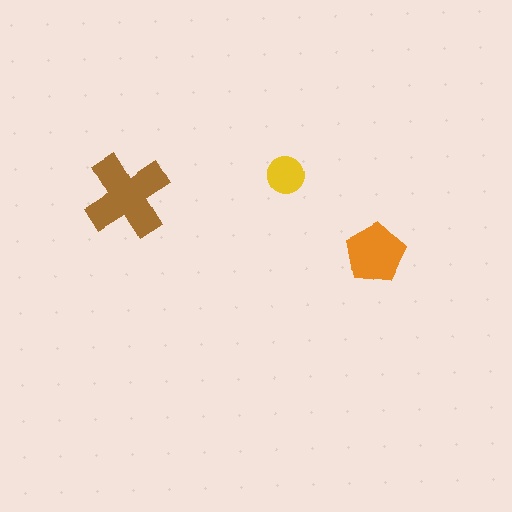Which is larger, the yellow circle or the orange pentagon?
The orange pentagon.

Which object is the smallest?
The yellow circle.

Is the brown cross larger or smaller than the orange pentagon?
Larger.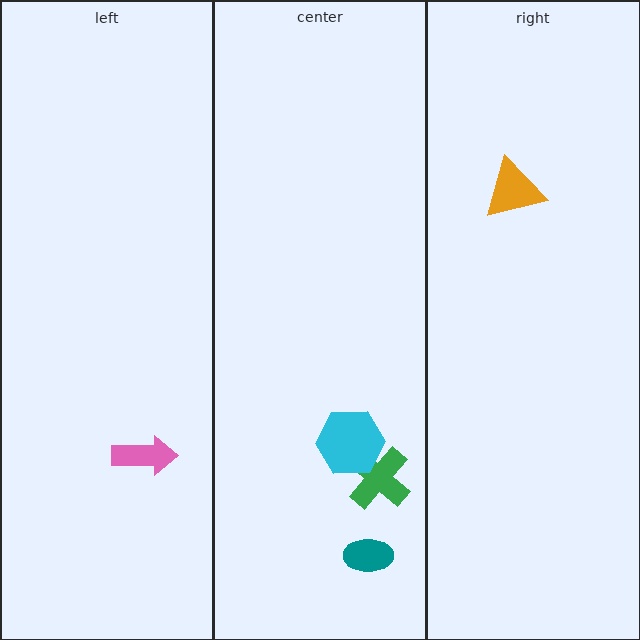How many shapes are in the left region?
1.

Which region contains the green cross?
The center region.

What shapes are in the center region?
The green cross, the cyan hexagon, the teal ellipse.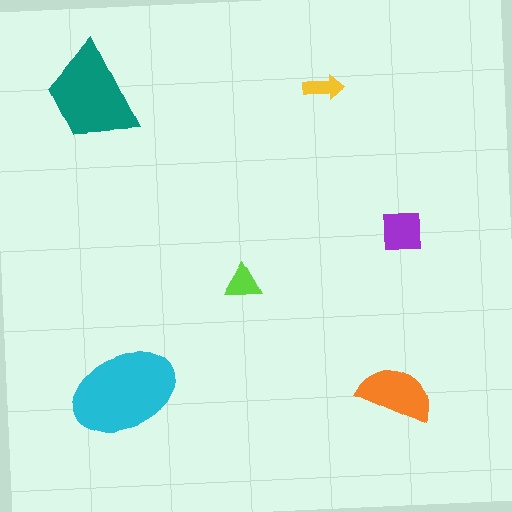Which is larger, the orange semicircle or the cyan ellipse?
The cyan ellipse.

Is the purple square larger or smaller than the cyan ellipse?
Smaller.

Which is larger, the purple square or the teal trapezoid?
The teal trapezoid.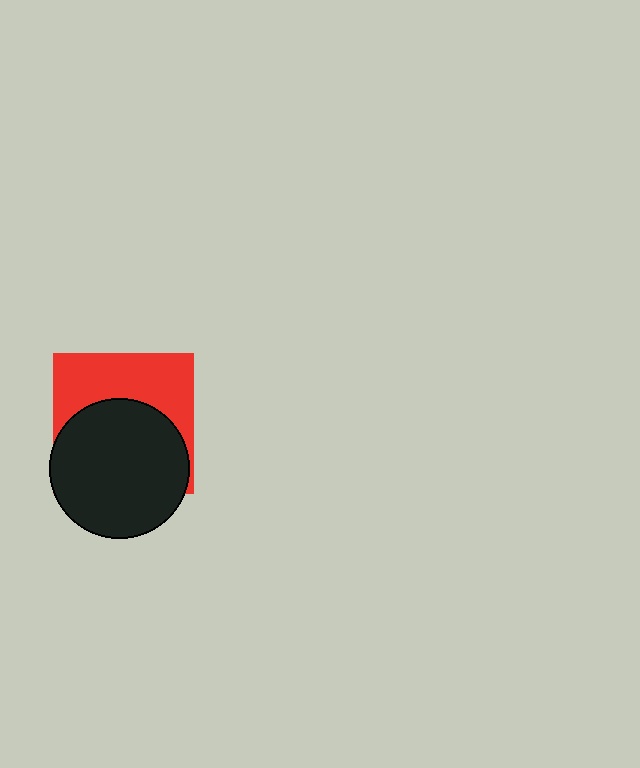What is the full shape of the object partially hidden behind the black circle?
The partially hidden object is a red square.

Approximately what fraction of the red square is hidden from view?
Roughly 57% of the red square is hidden behind the black circle.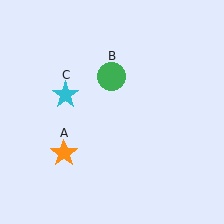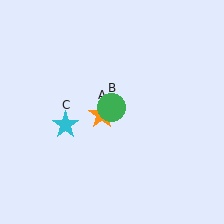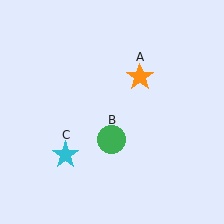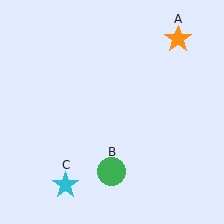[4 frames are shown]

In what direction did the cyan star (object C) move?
The cyan star (object C) moved down.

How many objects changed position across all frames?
3 objects changed position: orange star (object A), green circle (object B), cyan star (object C).